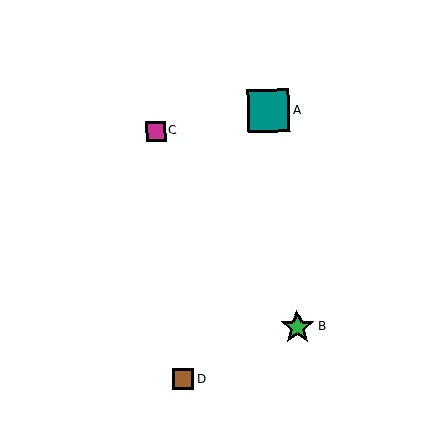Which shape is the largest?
The teal square (labeled A) is the largest.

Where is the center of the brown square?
The center of the brown square is at (184, 379).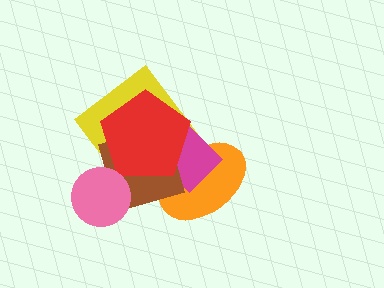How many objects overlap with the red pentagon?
4 objects overlap with the red pentagon.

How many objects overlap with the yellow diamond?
3 objects overlap with the yellow diamond.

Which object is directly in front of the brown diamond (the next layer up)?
The red pentagon is directly in front of the brown diamond.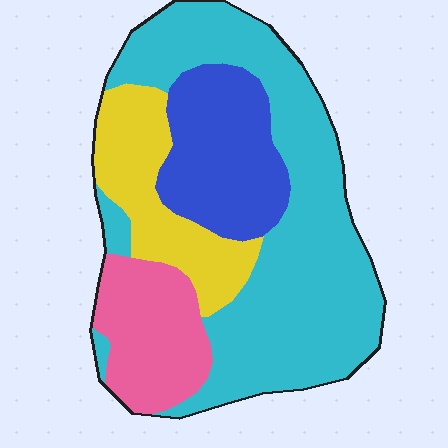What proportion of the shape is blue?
Blue covers 19% of the shape.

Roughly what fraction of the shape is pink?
Pink takes up about one sixth (1/6) of the shape.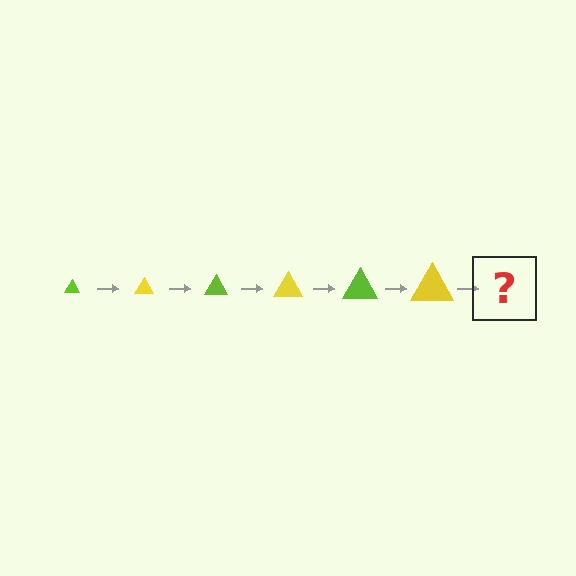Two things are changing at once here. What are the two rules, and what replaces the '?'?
The two rules are that the triangle grows larger each step and the color cycles through lime and yellow. The '?' should be a lime triangle, larger than the previous one.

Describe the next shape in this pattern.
It should be a lime triangle, larger than the previous one.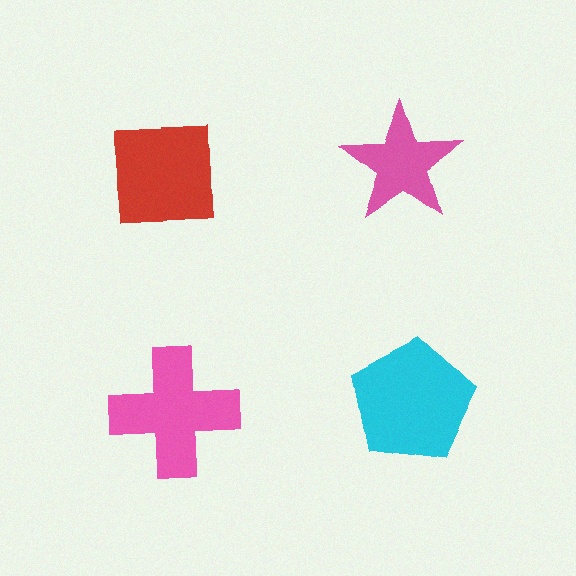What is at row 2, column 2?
A cyan pentagon.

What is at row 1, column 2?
A pink star.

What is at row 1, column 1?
A red square.